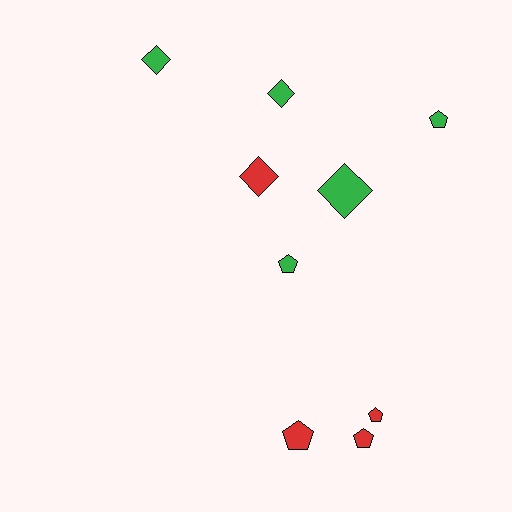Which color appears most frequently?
Green, with 5 objects.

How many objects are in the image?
There are 9 objects.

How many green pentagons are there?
There are 2 green pentagons.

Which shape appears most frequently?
Pentagon, with 5 objects.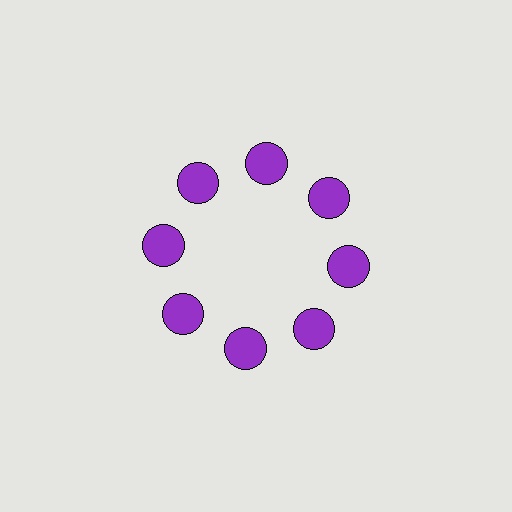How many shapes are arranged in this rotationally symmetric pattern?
There are 8 shapes, arranged in 8 groups of 1.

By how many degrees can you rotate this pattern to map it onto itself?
The pattern maps onto itself every 45 degrees of rotation.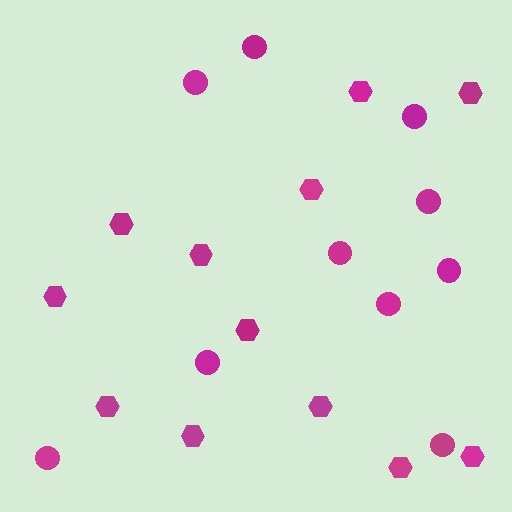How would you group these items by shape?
There are 2 groups: one group of circles (10) and one group of hexagons (12).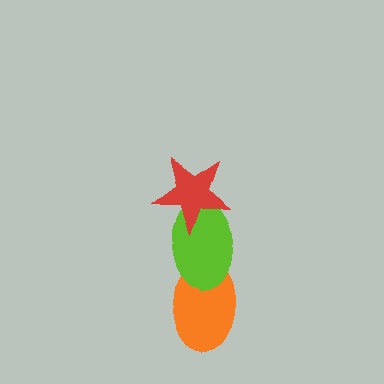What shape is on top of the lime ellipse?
The red star is on top of the lime ellipse.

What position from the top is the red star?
The red star is 1st from the top.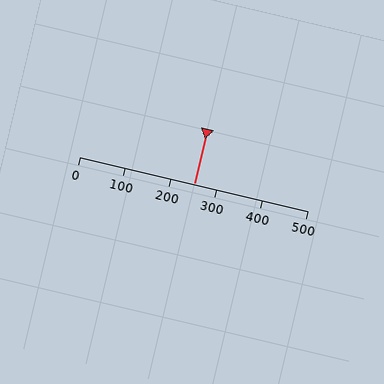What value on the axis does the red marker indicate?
The marker indicates approximately 250.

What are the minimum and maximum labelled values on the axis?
The axis runs from 0 to 500.